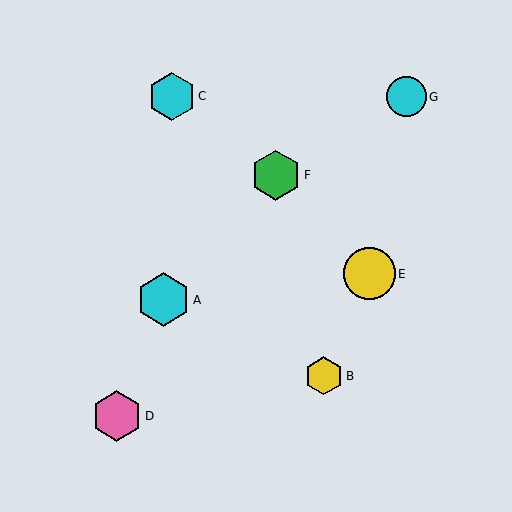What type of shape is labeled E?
Shape E is a yellow circle.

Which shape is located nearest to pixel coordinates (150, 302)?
The cyan hexagon (labeled A) at (163, 300) is nearest to that location.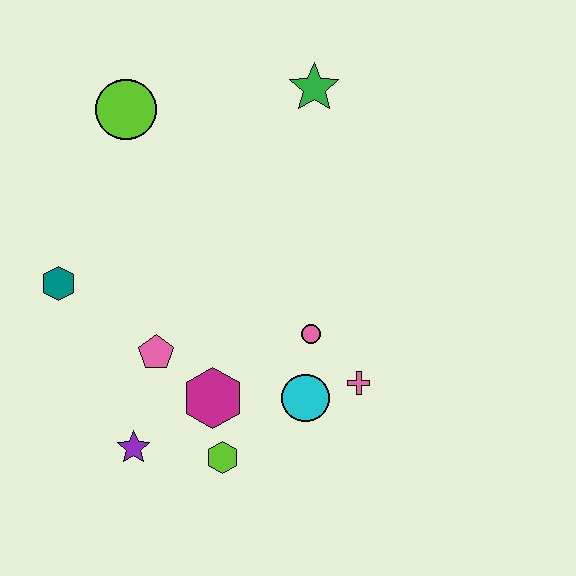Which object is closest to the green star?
The lime circle is closest to the green star.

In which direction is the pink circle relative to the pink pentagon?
The pink circle is to the right of the pink pentagon.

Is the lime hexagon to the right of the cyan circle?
No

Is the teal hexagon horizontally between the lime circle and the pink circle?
No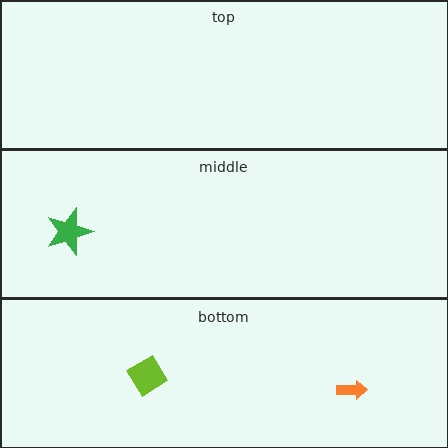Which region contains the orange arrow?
The bottom region.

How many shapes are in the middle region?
1.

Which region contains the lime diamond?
The bottom region.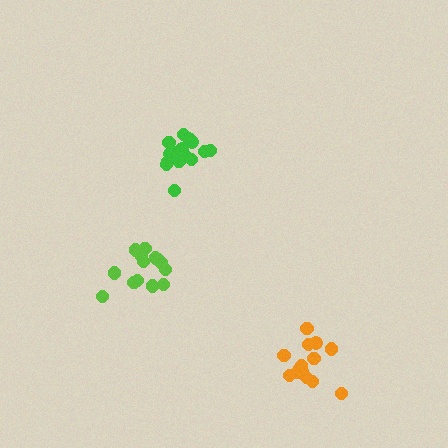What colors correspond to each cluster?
The clusters are colored: lime, green, orange.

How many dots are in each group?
Group 1: 14 dots, Group 2: 19 dots, Group 3: 14 dots (47 total).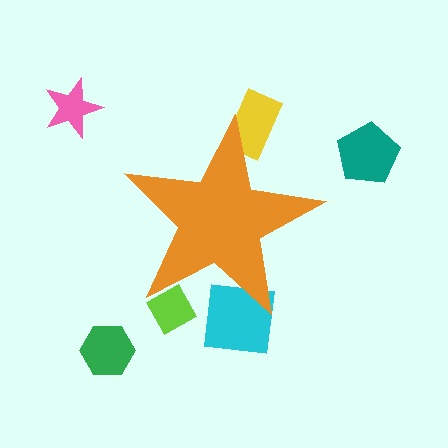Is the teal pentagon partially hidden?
No, the teal pentagon is fully visible.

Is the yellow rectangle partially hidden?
Yes, the yellow rectangle is partially hidden behind the orange star.